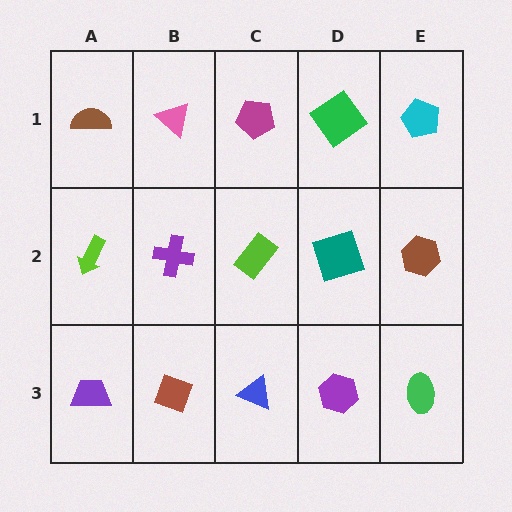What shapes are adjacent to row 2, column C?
A magenta pentagon (row 1, column C), a blue triangle (row 3, column C), a purple cross (row 2, column B), a teal square (row 2, column D).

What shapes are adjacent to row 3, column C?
A lime rectangle (row 2, column C), a brown diamond (row 3, column B), a purple hexagon (row 3, column D).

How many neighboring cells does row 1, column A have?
2.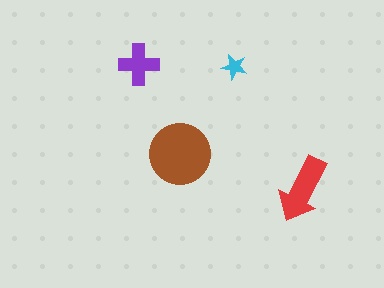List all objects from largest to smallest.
The brown circle, the red arrow, the purple cross, the cyan star.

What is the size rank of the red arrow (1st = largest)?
2nd.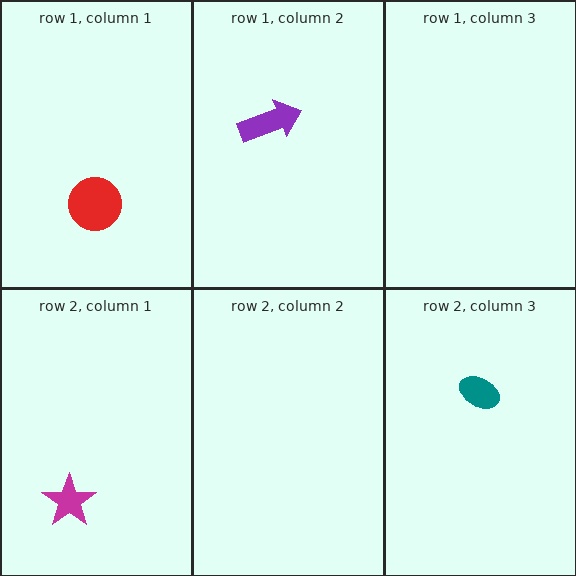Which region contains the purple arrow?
The row 1, column 2 region.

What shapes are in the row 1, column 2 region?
The purple arrow.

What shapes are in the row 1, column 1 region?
The red circle.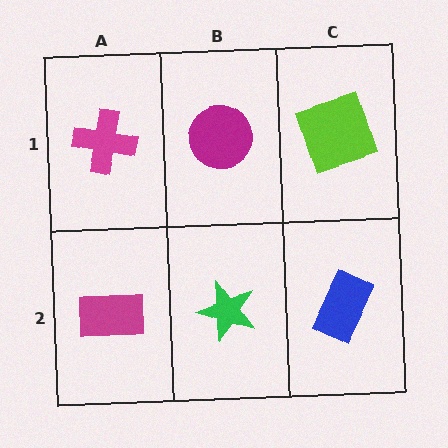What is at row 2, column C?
A blue rectangle.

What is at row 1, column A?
A magenta cross.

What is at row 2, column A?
A magenta rectangle.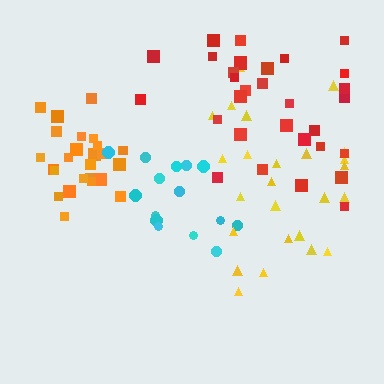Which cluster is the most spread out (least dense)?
Yellow.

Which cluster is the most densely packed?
Orange.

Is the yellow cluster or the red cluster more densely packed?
Red.